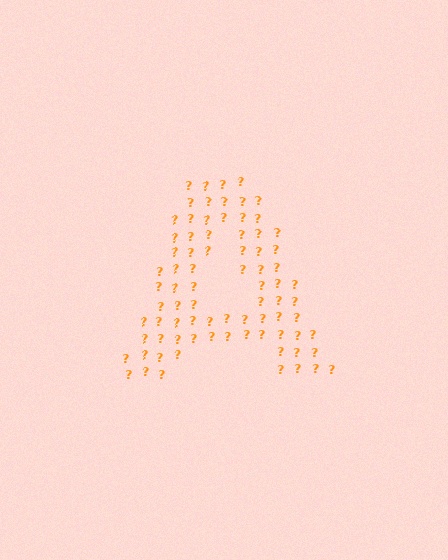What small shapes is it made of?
It is made of small question marks.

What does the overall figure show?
The overall figure shows the letter A.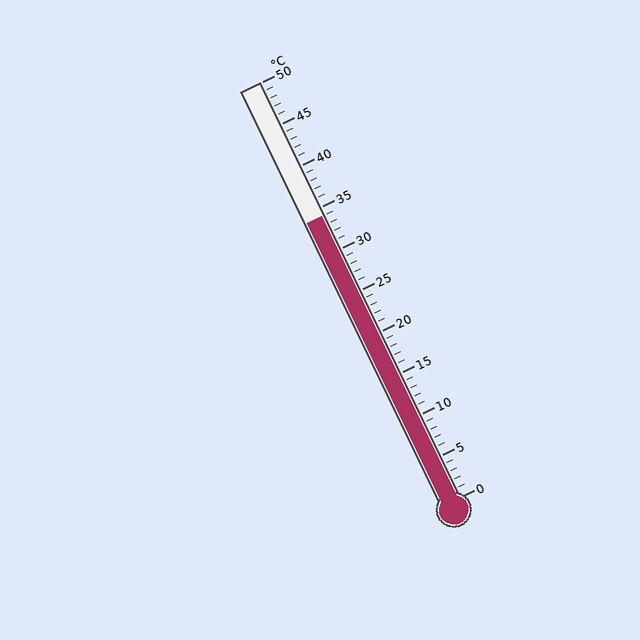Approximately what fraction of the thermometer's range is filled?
The thermometer is filled to approximately 70% of its range.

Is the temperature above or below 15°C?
The temperature is above 15°C.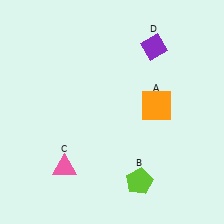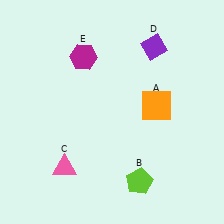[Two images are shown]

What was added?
A magenta hexagon (E) was added in Image 2.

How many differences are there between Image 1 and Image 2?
There is 1 difference between the two images.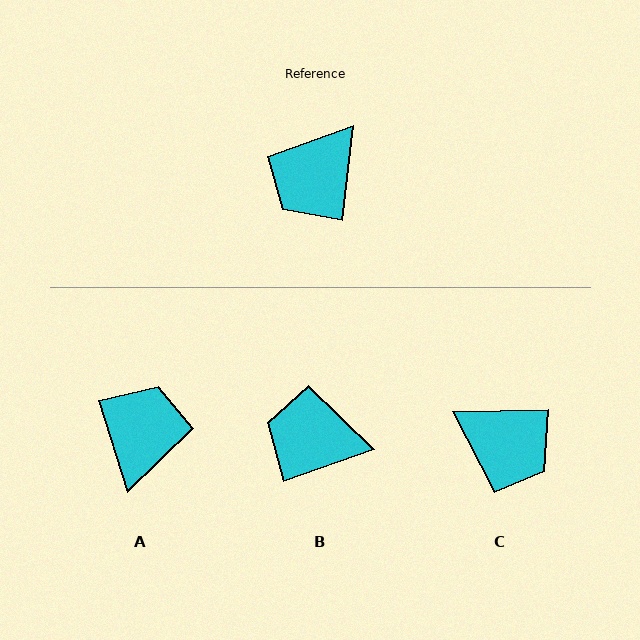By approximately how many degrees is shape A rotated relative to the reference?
Approximately 156 degrees clockwise.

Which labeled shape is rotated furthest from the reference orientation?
A, about 156 degrees away.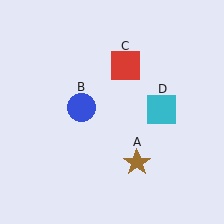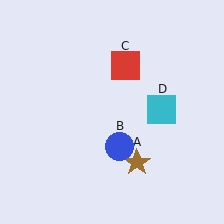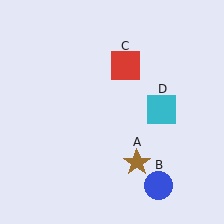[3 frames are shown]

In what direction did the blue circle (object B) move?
The blue circle (object B) moved down and to the right.